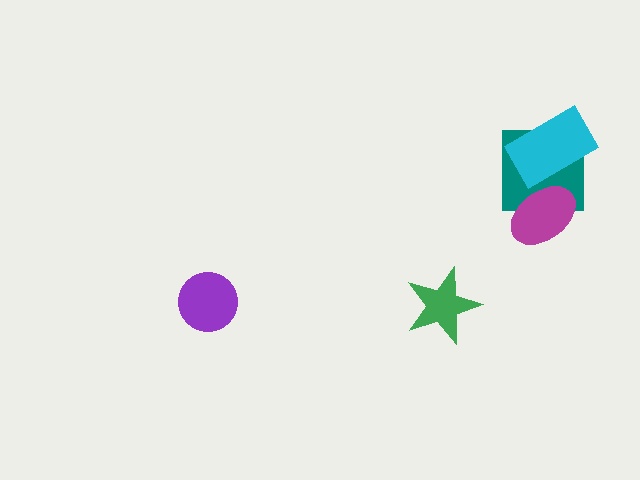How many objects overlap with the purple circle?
0 objects overlap with the purple circle.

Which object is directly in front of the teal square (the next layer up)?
The cyan rectangle is directly in front of the teal square.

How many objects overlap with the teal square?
2 objects overlap with the teal square.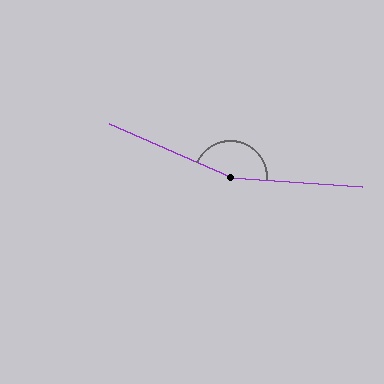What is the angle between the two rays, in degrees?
Approximately 161 degrees.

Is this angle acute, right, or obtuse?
It is obtuse.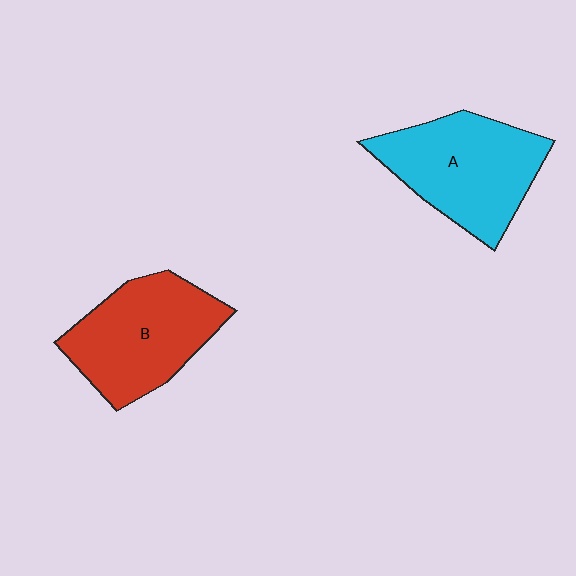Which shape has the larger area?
Shape A (cyan).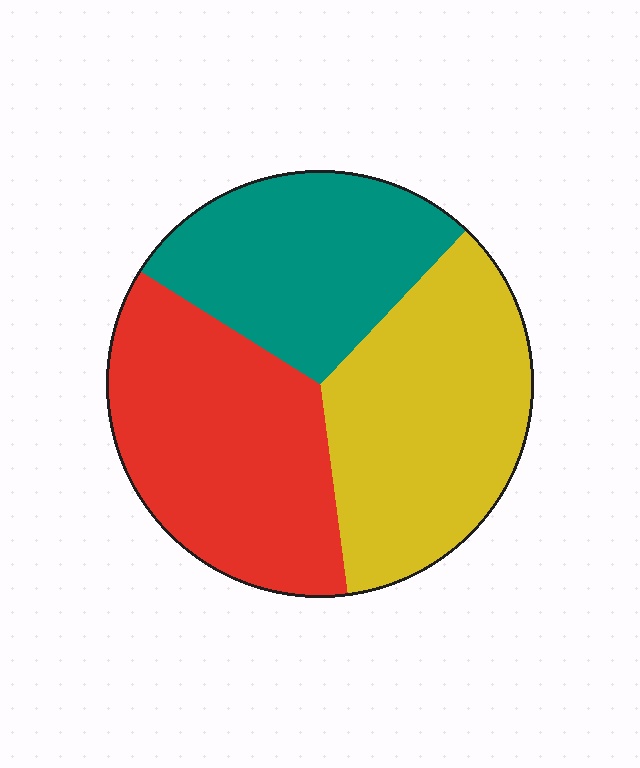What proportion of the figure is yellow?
Yellow covers roughly 35% of the figure.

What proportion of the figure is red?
Red takes up about three eighths (3/8) of the figure.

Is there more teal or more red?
Red.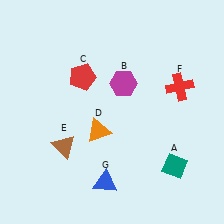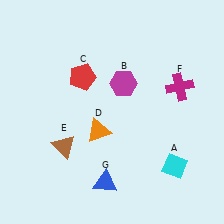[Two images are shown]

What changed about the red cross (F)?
In Image 1, F is red. In Image 2, it changed to magenta.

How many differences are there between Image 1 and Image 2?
There are 2 differences between the two images.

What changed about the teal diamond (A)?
In Image 1, A is teal. In Image 2, it changed to cyan.